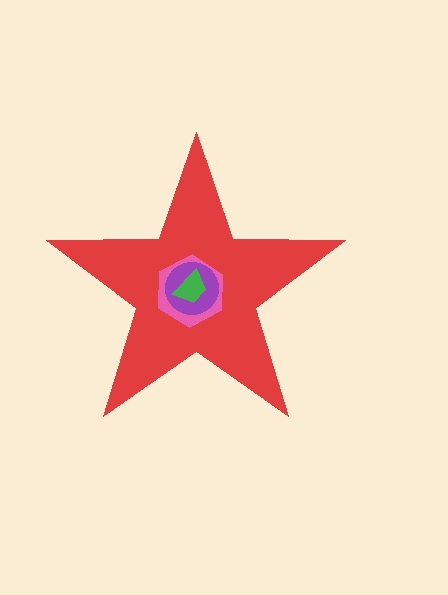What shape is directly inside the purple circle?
The green trapezoid.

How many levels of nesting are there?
4.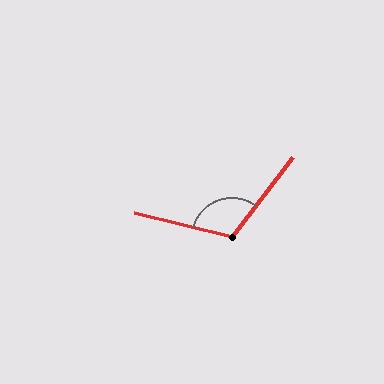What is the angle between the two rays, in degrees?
Approximately 114 degrees.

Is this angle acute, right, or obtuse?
It is obtuse.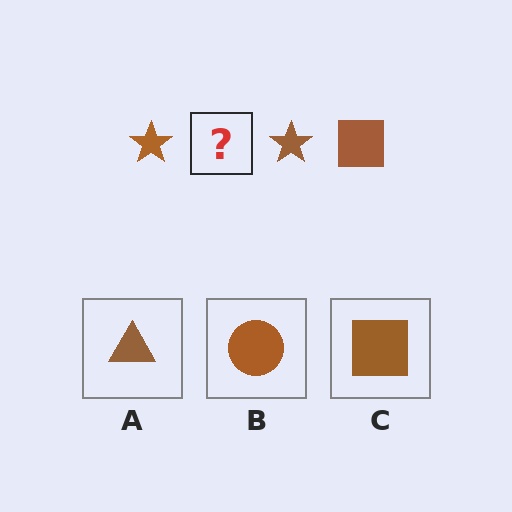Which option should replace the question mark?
Option C.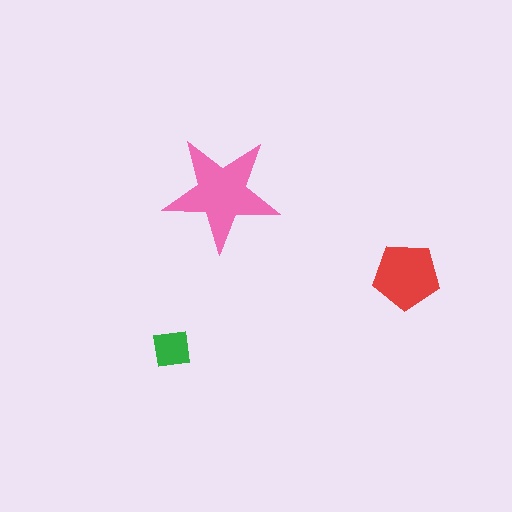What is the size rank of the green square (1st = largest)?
3rd.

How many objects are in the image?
There are 3 objects in the image.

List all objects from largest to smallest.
The pink star, the red pentagon, the green square.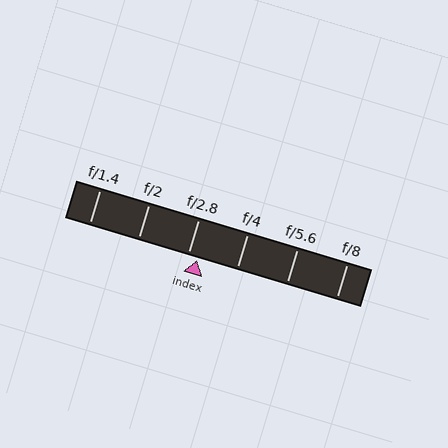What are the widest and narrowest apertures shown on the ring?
The widest aperture shown is f/1.4 and the narrowest is f/8.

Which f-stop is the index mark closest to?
The index mark is closest to f/2.8.